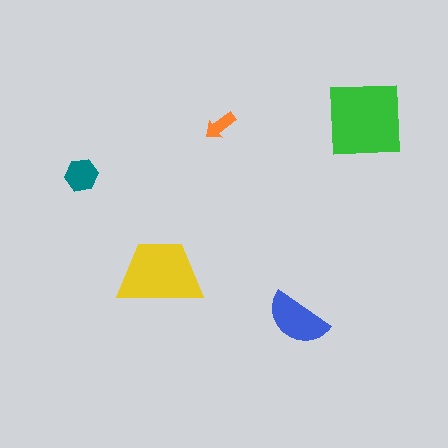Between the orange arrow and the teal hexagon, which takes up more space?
The teal hexagon.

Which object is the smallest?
The orange arrow.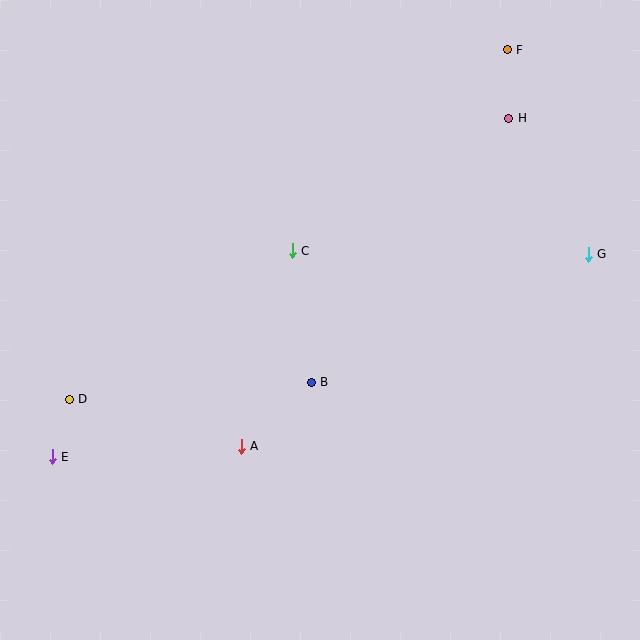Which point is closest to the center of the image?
Point B at (311, 382) is closest to the center.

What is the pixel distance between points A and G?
The distance between A and G is 396 pixels.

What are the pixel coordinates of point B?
Point B is at (311, 382).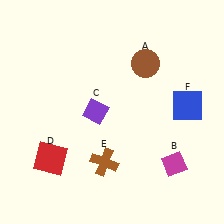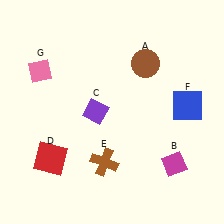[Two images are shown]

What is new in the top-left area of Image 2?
A pink diamond (G) was added in the top-left area of Image 2.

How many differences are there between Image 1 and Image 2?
There is 1 difference between the two images.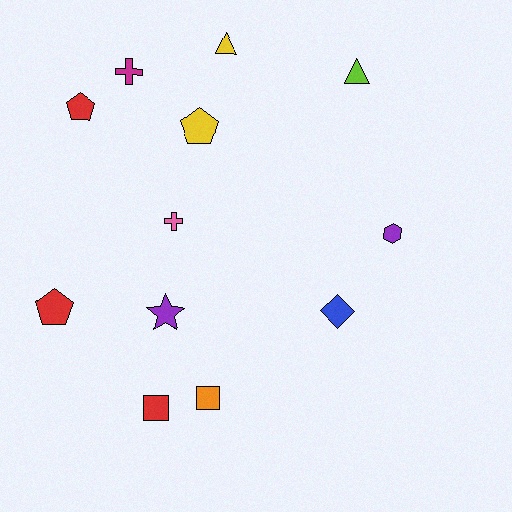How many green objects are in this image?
There are no green objects.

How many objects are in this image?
There are 12 objects.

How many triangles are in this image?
There are 2 triangles.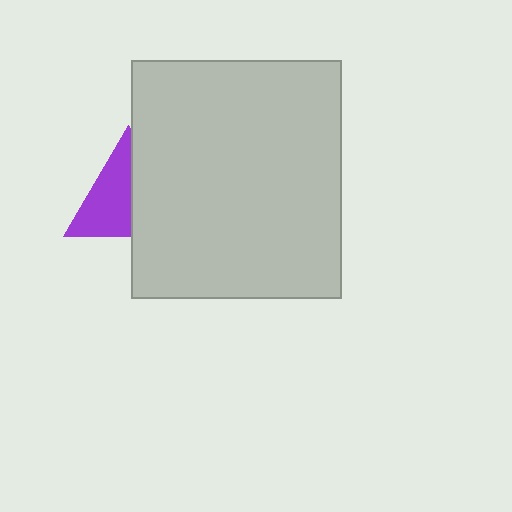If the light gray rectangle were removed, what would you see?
You would see the complete purple triangle.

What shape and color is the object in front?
The object in front is a light gray rectangle.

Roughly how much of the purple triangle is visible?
About half of it is visible (roughly 55%).